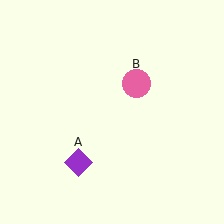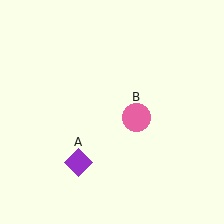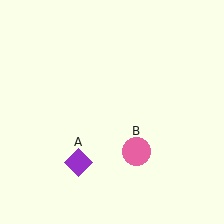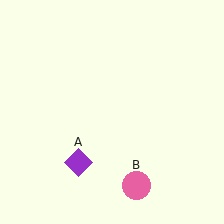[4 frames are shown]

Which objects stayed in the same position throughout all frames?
Purple diamond (object A) remained stationary.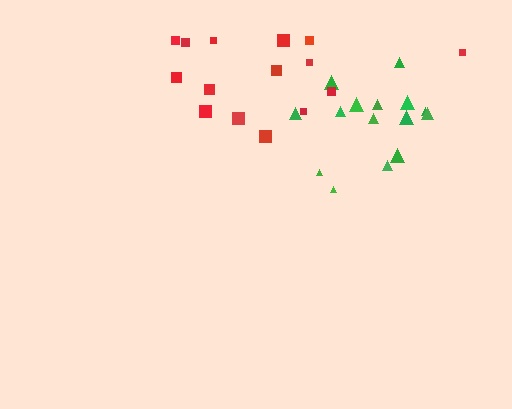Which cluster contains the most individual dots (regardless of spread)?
Red (16).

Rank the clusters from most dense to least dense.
green, red.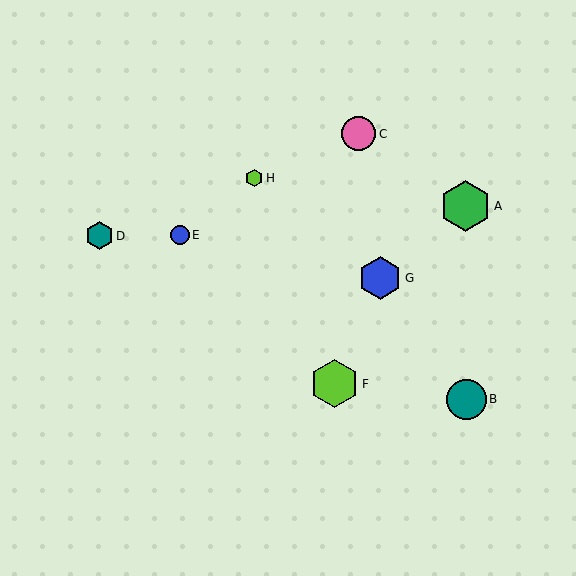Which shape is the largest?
The green hexagon (labeled A) is the largest.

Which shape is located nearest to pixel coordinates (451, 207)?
The green hexagon (labeled A) at (465, 206) is nearest to that location.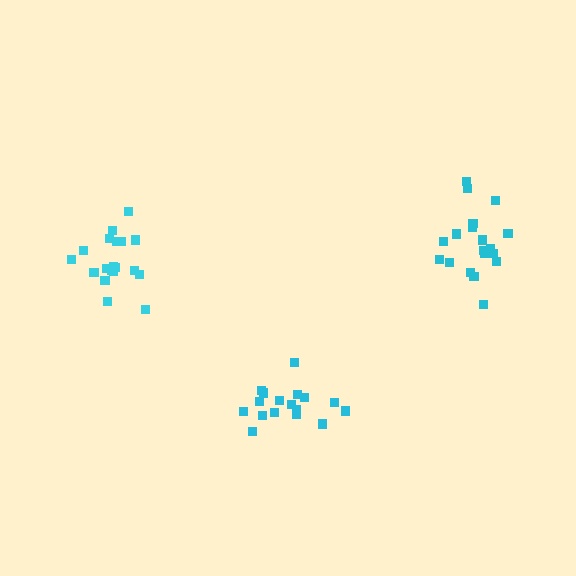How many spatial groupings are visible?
There are 3 spatial groupings.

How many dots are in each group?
Group 1: 20 dots, Group 2: 17 dots, Group 3: 19 dots (56 total).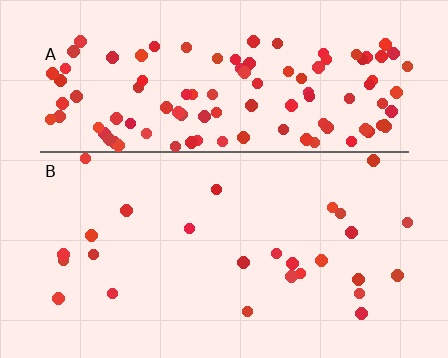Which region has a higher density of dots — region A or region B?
A (the top).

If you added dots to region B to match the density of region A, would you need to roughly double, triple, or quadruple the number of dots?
Approximately quadruple.